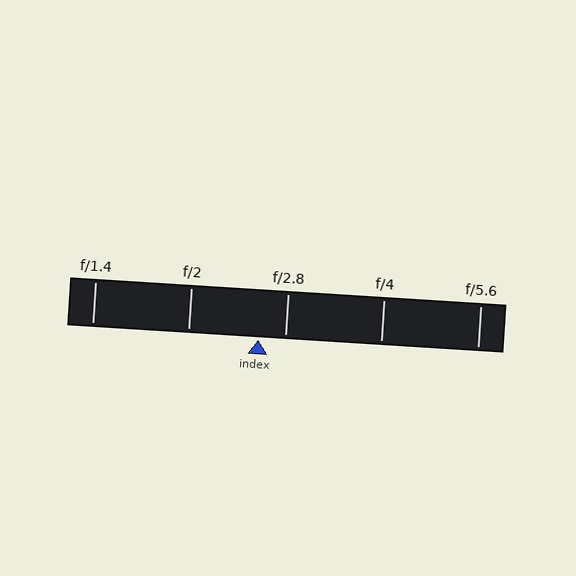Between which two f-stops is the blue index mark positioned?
The index mark is between f/2 and f/2.8.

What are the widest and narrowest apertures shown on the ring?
The widest aperture shown is f/1.4 and the narrowest is f/5.6.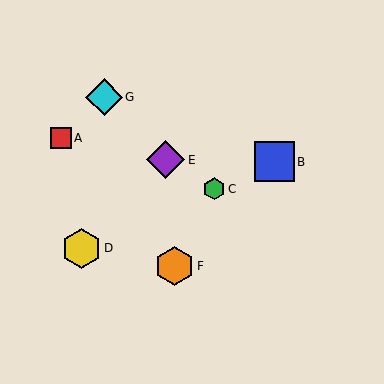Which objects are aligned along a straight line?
Objects B, C, D are aligned along a straight line.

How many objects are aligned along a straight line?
3 objects (B, C, D) are aligned along a straight line.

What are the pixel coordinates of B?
Object B is at (274, 162).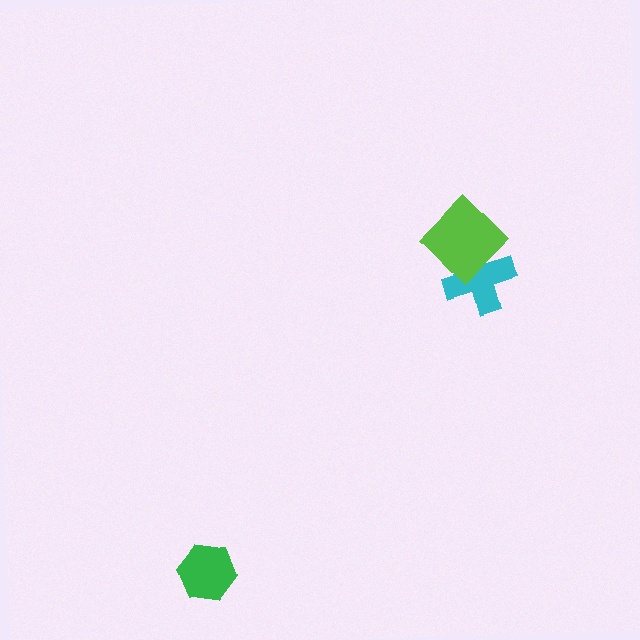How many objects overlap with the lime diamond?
1 object overlaps with the lime diamond.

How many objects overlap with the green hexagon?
0 objects overlap with the green hexagon.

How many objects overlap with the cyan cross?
1 object overlaps with the cyan cross.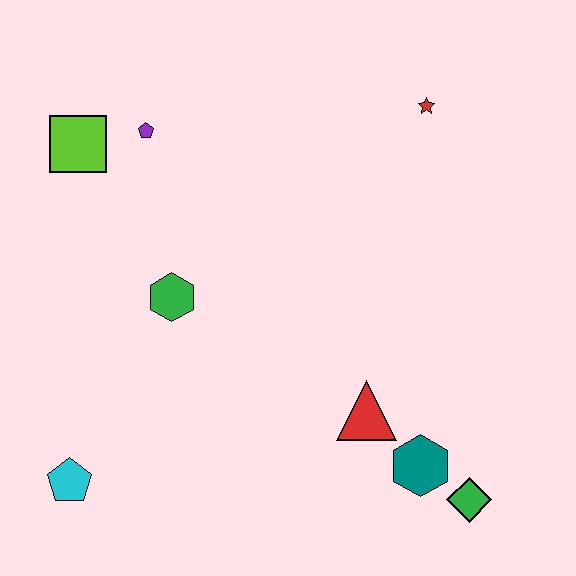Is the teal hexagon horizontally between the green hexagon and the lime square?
No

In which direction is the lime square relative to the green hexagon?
The lime square is above the green hexagon.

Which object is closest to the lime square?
The purple pentagon is closest to the lime square.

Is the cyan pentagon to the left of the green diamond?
Yes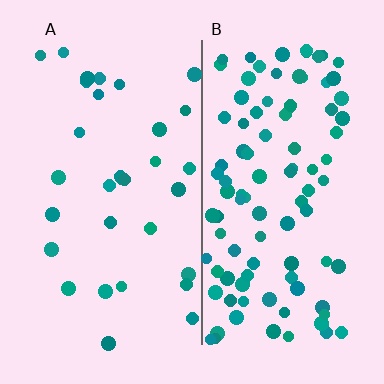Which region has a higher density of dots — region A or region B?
B (the right).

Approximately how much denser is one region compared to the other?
Approximately 3.1× — region B over region A.